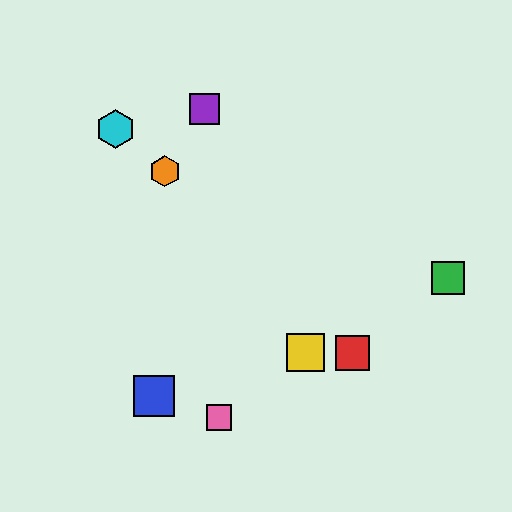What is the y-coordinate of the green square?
The green square is at y≈278.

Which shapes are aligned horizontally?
The red square, the yellow square are aligned horizontally.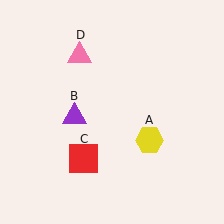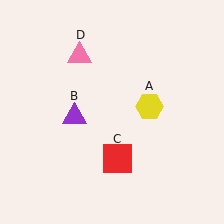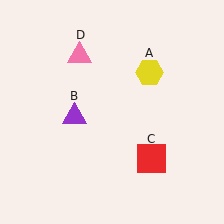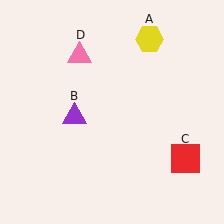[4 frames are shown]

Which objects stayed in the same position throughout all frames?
Purple triangle (object B) and pink triangle (object D) remained stationary.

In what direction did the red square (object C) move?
The red square (object C) moved right.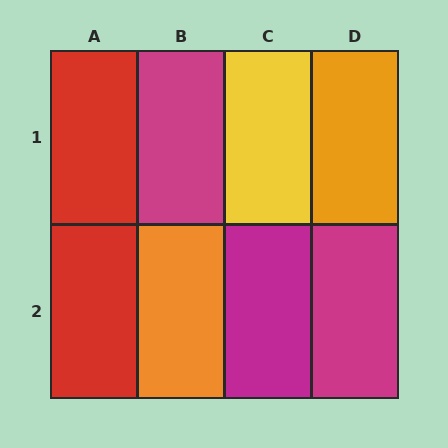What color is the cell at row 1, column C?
Yellow.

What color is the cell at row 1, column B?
Magenta.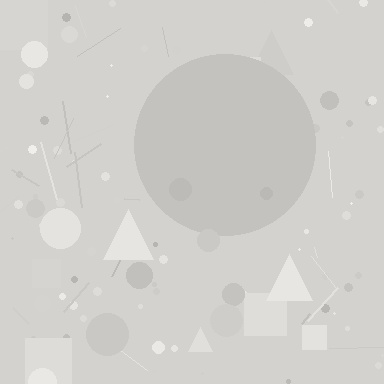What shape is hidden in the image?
A circle is hidden in the image.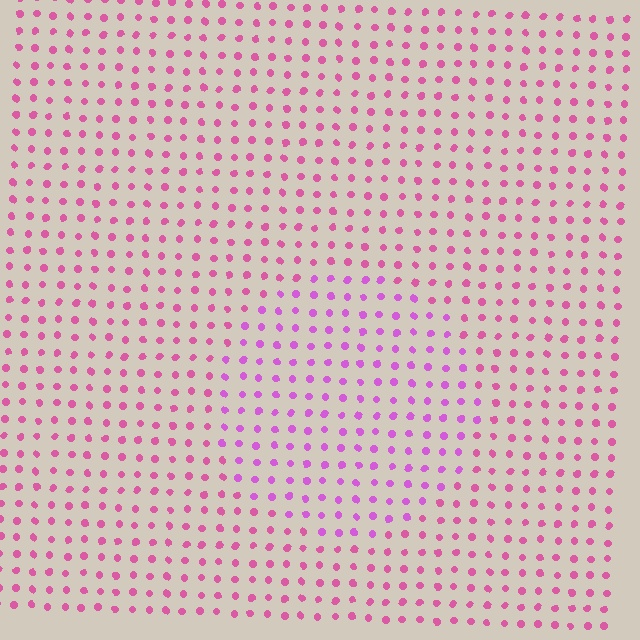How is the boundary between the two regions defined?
The boundary is defined purely by a slight shift in hue (about 29 degrees). Spacing, size, and orientation are identical on both sides.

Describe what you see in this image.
The image is filled with small pink elements in a uniform arrangement. A circle-shaped region is visible where the elements are tinted to a slightly different hue, forming a subtle color boundary.